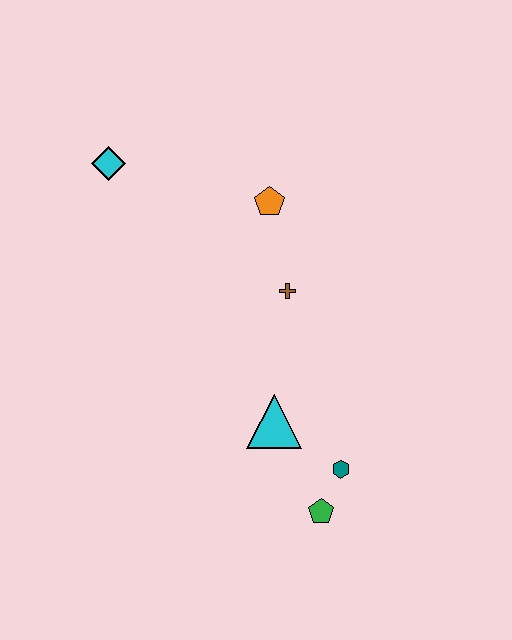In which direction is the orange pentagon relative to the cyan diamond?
The orange pentagon is to the right of the cyan diamond.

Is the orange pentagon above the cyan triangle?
Yes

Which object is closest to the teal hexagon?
The green pentagon is closest to the teal hexagon.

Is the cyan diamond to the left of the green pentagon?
Yes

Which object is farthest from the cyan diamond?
The green pentagon is farthest from the cyan diamond.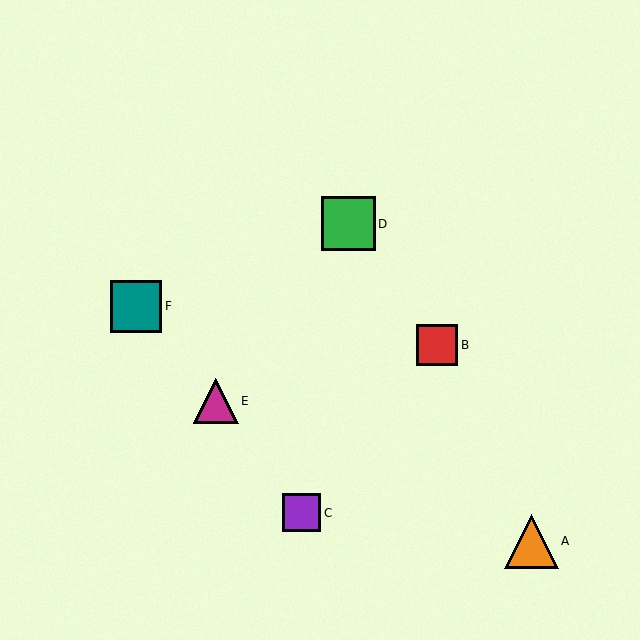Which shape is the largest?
The green square (labeled D) is the largest.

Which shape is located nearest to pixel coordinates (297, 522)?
The purple square (labeled C) at (302, 513) is nearest to that location.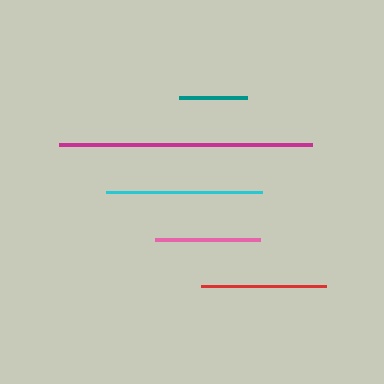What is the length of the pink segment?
The pink segment is approximately 105 pixels long.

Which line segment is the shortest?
The teal line is the shortest at approximately 68 pixels.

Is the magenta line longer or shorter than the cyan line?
The magenta line is longer than the cyan line.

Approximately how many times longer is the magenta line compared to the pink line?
The magenta line is approximately 2.4 times the length of the pink line.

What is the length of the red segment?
The red segment is approximately 125 pixels long.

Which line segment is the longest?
The magenta line is the longest at approximately 253 pixels.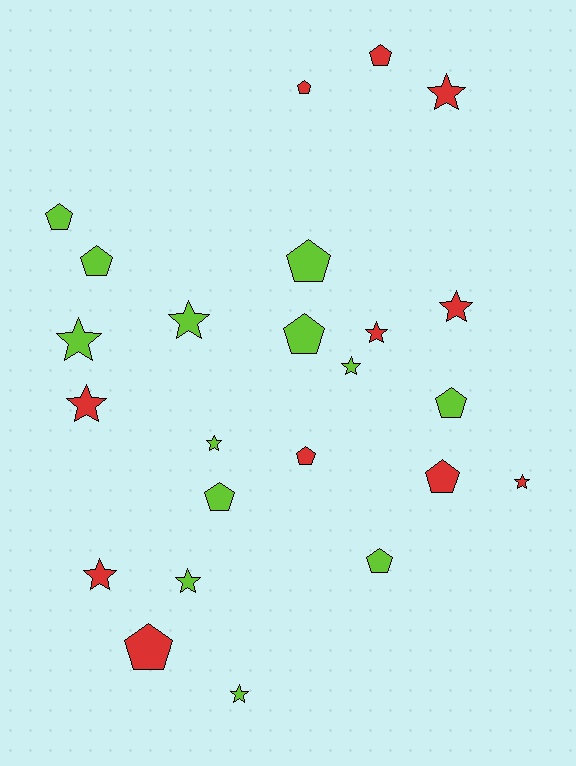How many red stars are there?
There are 6 red stars.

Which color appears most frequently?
Lime, with 13 objects.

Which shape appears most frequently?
Star, with 12 objects.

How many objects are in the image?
There are 24 objects.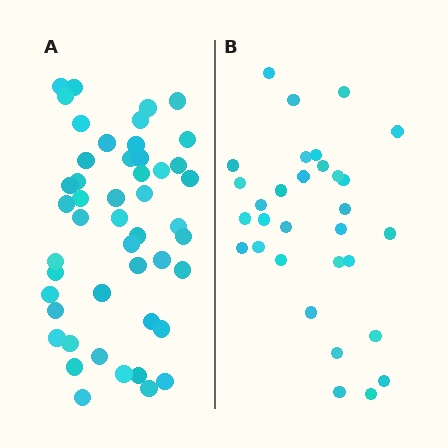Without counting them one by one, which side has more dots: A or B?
Region A (the left region) has more dots.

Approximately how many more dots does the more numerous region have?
Region A has approximately 15 more dots than region B.